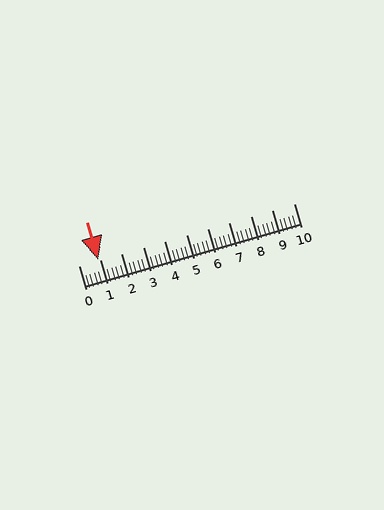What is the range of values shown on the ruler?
The ruler shows values from 0 to 10.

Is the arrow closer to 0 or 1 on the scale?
The arrow is closer to 1.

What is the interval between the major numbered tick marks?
The major tick marks are spaced 1 units apart.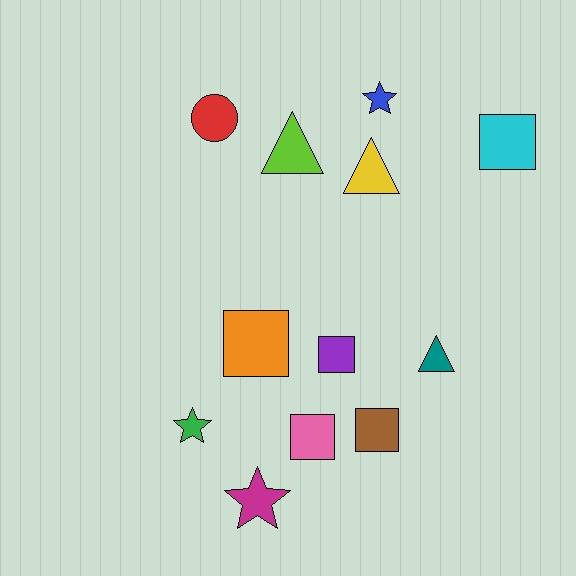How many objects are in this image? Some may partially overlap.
There are 12 objects.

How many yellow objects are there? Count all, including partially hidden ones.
There is 1 yellow object.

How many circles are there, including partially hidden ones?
There is 1 circle.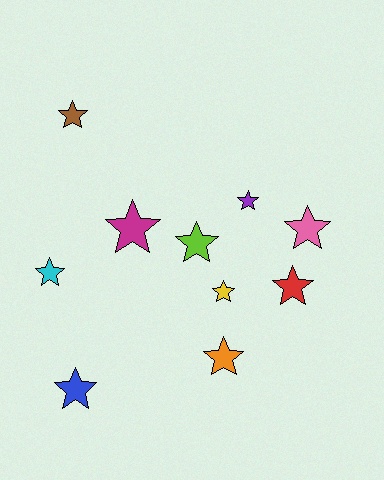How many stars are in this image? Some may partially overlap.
There are 10 stars.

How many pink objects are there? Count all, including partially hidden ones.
There is 1 pink object.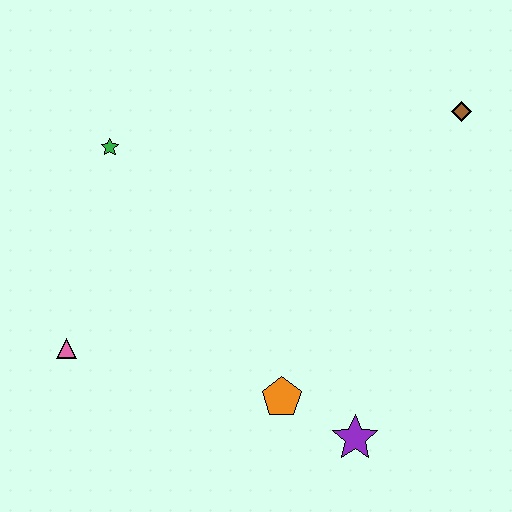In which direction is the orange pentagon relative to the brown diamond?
The orange pentagon is below the brown diamond.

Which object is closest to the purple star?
The orange pentagon is closest to the purple star.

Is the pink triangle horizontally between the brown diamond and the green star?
No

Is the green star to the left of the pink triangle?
No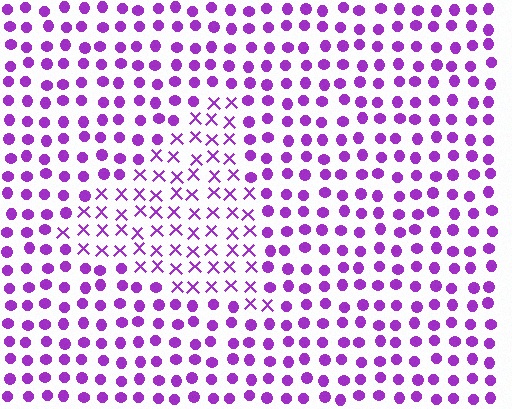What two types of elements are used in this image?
The image uses X marks inside the triangle region and circles outside it.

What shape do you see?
I see a triangle.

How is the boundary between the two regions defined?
The boundary is defined by a change in element shape: X marks inside vs. circles outside. All elements share the same color and spacing.